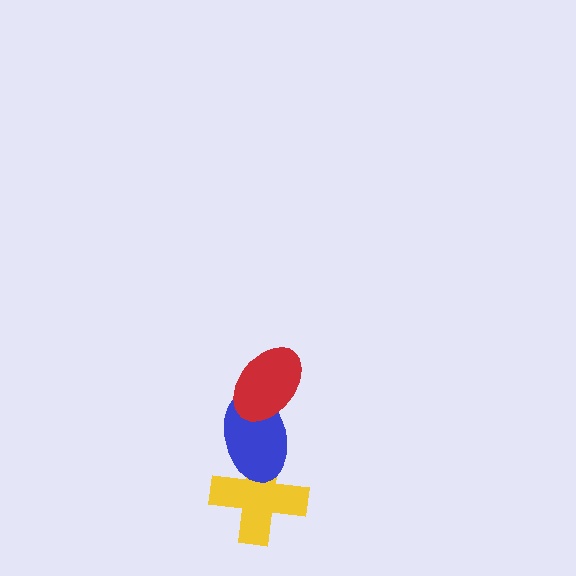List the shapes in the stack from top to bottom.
From top to bottom: the red ellipse, the blue ellipse, the yellow cross.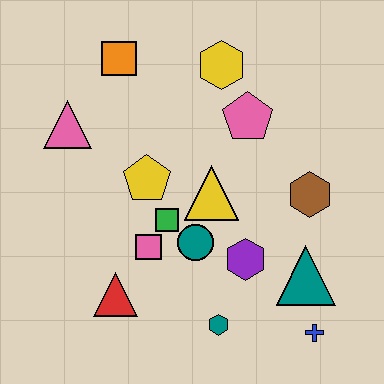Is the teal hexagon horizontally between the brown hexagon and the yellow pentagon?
Yes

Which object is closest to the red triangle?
The pink square is closest to the red triangle.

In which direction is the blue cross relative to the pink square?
The blue cross is to the right of the pink square.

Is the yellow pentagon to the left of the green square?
Yes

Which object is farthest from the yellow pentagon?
The blue cross is farthest from the yellow pentagon.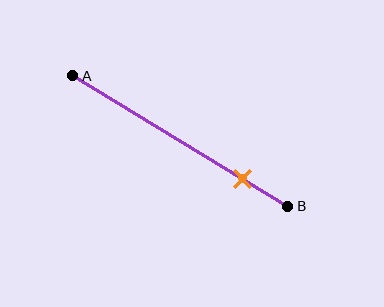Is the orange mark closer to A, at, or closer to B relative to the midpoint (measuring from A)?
The orange mark is closer to point B than the midpoint of segment AB.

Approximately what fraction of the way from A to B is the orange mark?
The orange mark is approximately 80% of the way from A to B.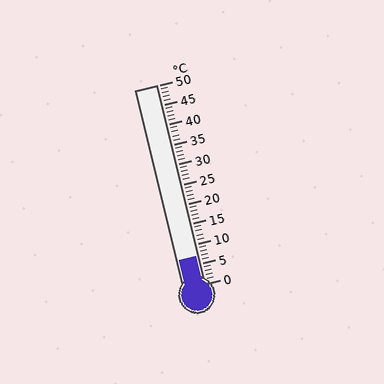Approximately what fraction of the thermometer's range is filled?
The thermometer is filled to approximately 15% of its range.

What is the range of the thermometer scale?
The thermometer scale ranges from 0°C to 50°C.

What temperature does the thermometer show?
The thermometer shows approximately 7°C.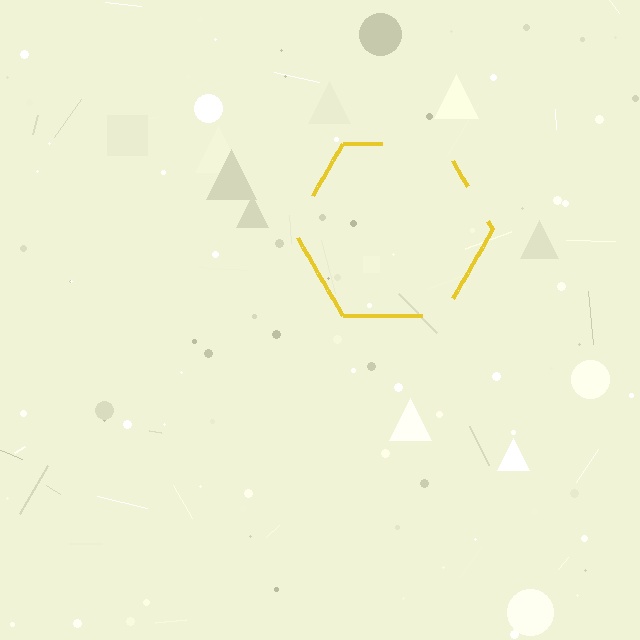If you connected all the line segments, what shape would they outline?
They would outline a hexagon.